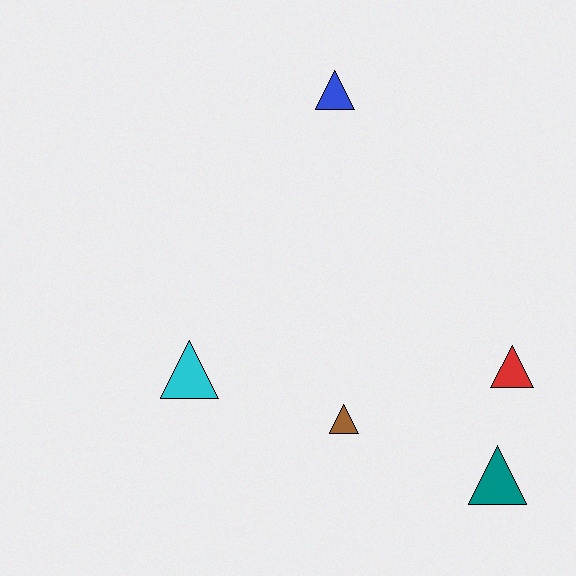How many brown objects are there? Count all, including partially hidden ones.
There is 1 brown object.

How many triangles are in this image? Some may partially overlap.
There are 5 triangles.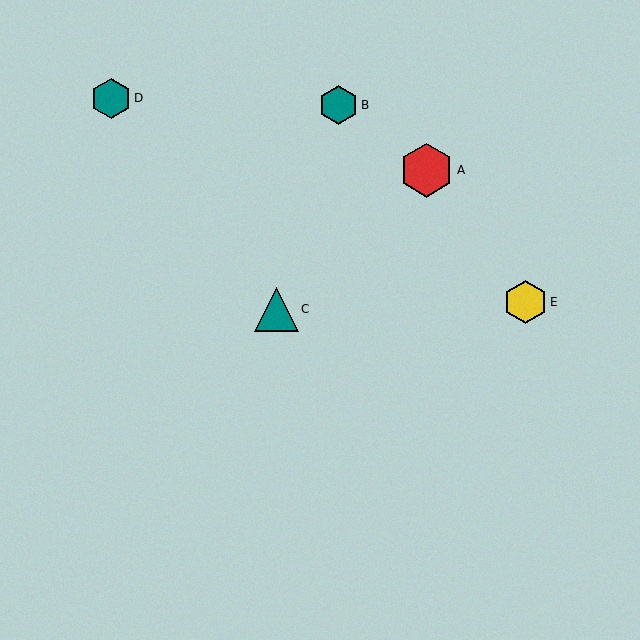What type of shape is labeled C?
Shape C is a teal triangle.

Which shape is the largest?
The red hexagon (labeled A) is the largest.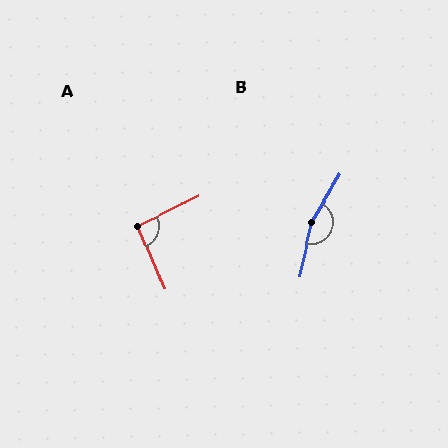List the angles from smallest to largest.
A (93°), B (161°).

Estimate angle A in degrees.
Approximately 93 degrees.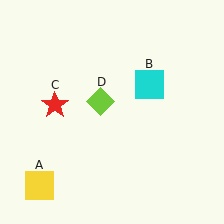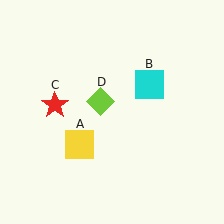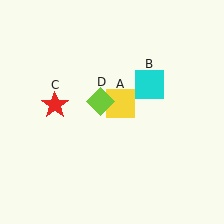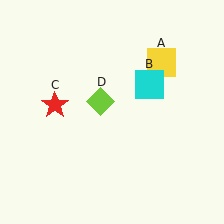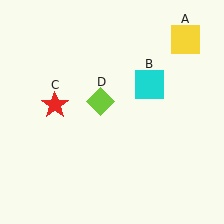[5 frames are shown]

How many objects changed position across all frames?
1 object changed position: yellow square (object A).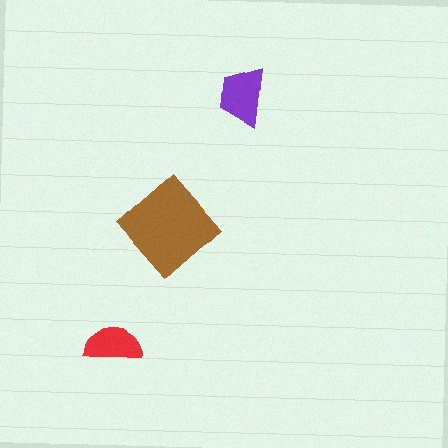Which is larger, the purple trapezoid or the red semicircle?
The purple trapezoid.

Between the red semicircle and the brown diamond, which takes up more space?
The brown diamond.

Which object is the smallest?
The red semicircle.